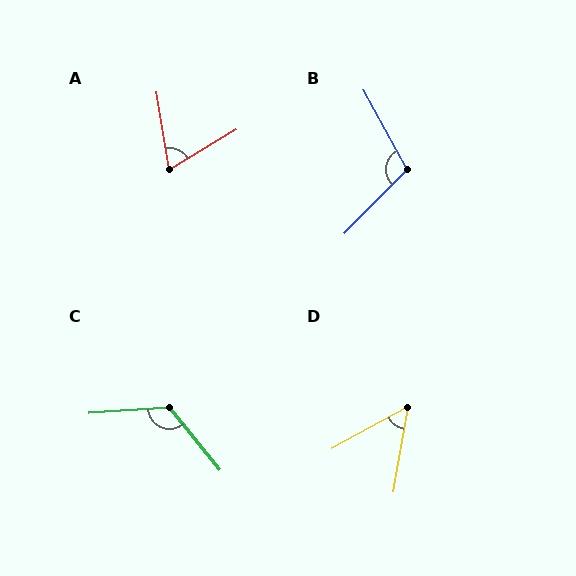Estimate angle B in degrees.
Approximately 107 degrees.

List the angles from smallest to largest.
D (52°), A (68°), B (107°), C (125°).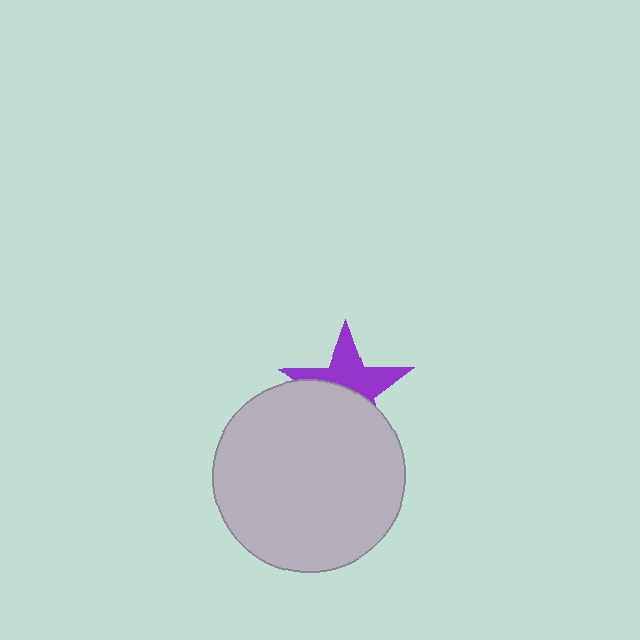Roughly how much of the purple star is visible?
About half of it is visible (roughly 50%).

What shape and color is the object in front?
The object in front is a light gray circle.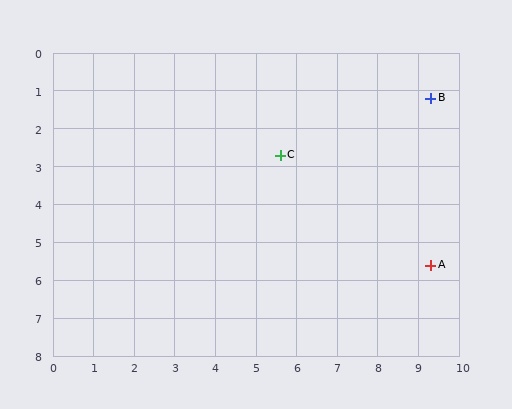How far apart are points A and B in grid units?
Points A and B are about 4.4 grid units apart.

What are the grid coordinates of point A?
Point A is at approximately (9.3, 5.6).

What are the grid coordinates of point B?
Point B is at approximately (9.3, 1.2).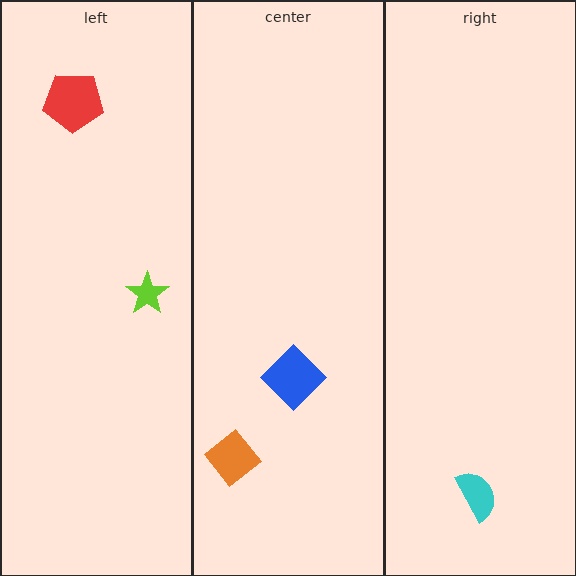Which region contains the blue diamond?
The center region.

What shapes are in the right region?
The cyan semicircle.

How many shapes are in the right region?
1.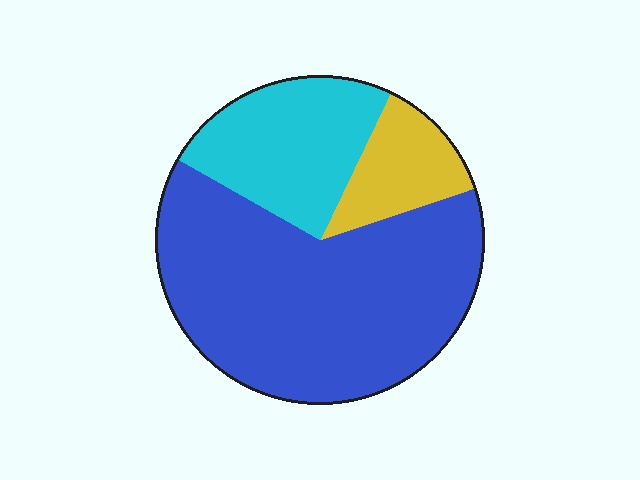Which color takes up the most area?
Blue, at roughly 65%.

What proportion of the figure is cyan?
Cyan takes up about one quarter (1/4) of the figure.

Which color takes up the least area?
Yellow, at roughly 15%.